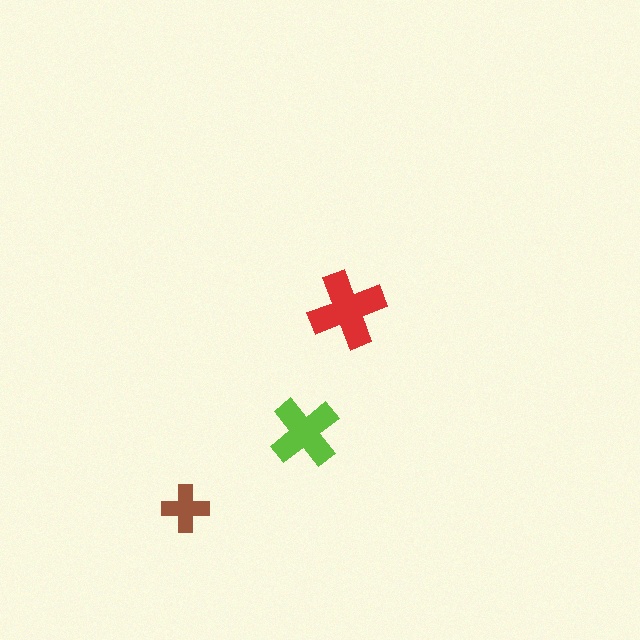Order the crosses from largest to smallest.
the red one, the lime one, the brown one.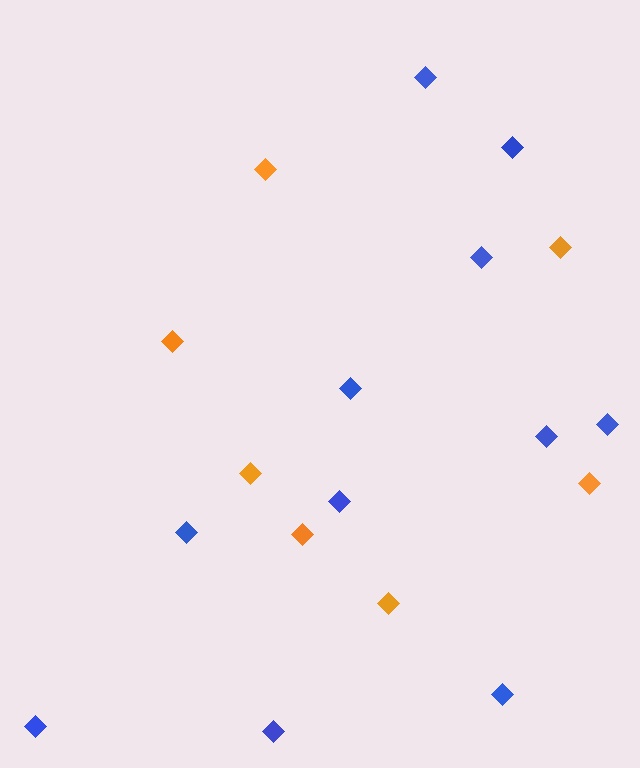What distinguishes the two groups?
There are 2 groups: one group of orange diamonds (7) and one group of blue diamonds (11).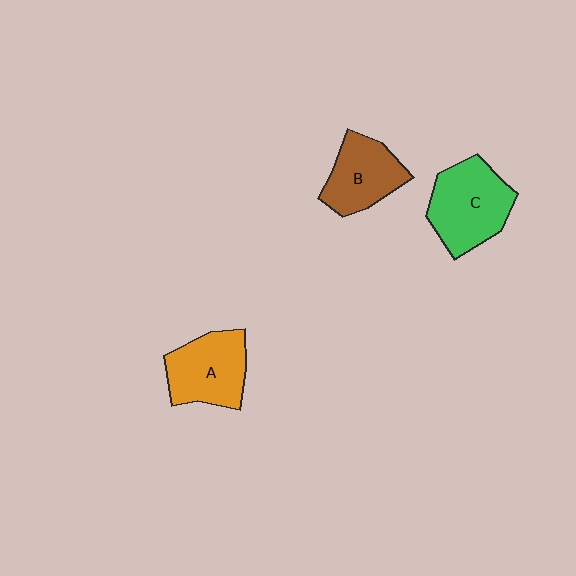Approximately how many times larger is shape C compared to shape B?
Approximately 1.3 times.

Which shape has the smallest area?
Shape B (brown).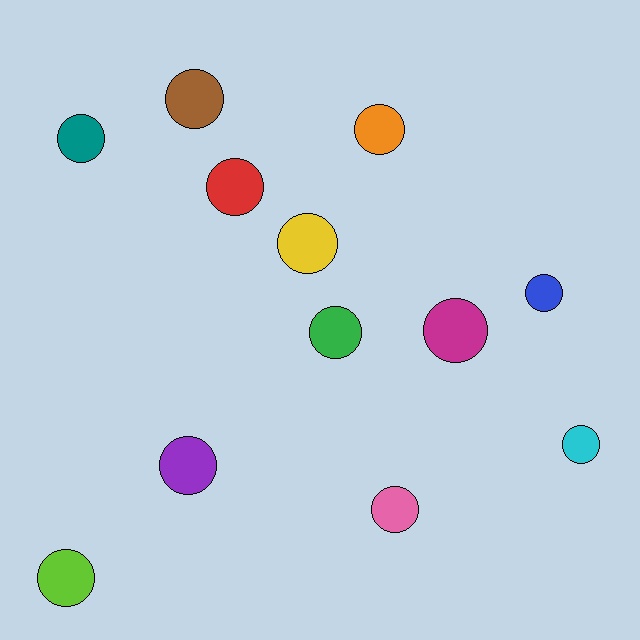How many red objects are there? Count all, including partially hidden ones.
There is 1 red object.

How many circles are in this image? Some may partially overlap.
There are 12 circles.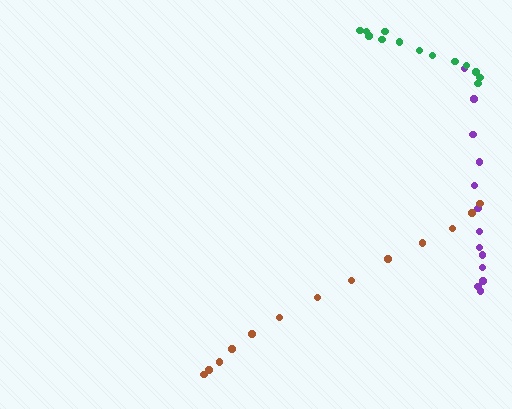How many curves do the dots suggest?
There are 3 distinct paths.